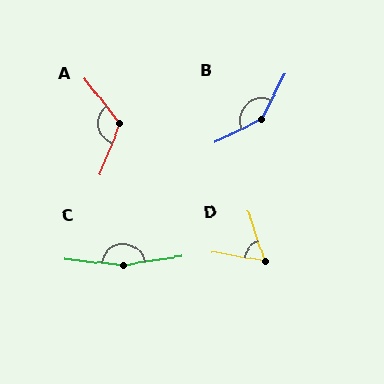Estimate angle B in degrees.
Approximately 143 degrees.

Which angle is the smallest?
D, at approximately 62 degrees.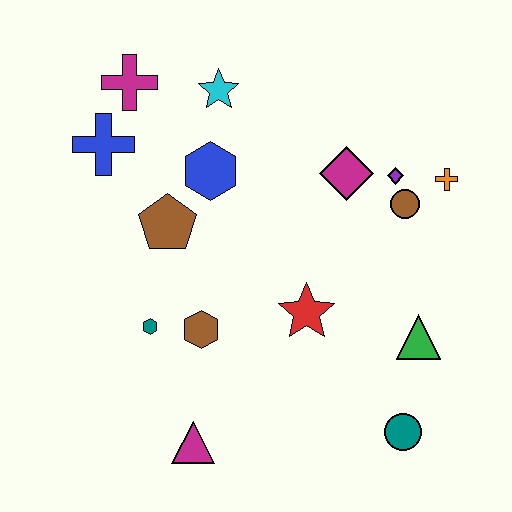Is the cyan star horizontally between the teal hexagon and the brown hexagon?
No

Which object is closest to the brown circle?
The purple diamond is closest to the brown circle.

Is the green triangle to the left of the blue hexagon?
No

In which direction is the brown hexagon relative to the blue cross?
The brown hexagon is below the blue cross.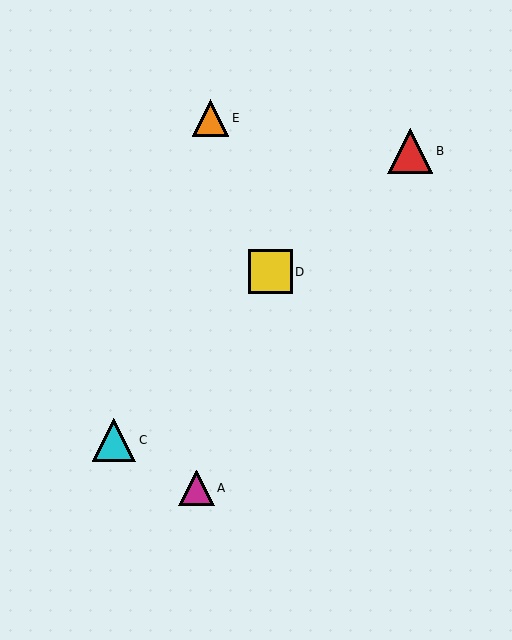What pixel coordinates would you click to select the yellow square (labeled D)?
Click at (270, 272) to select the yellow square D.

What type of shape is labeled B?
Shape B is a red triangle.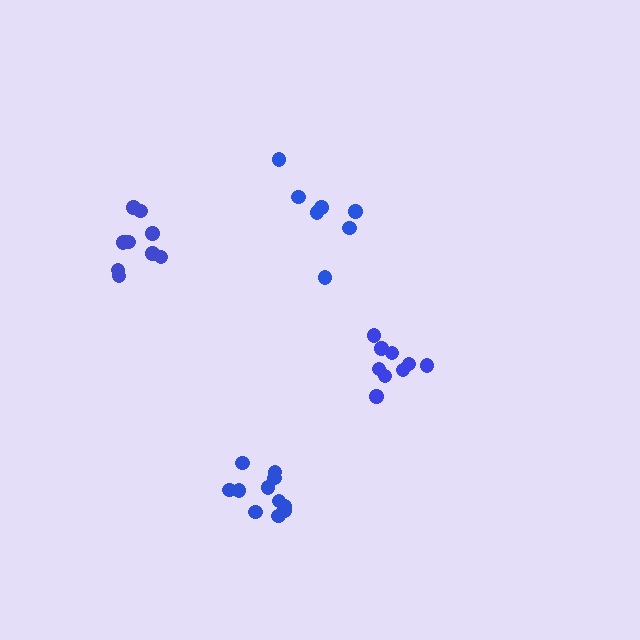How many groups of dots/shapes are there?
There are 4 groups.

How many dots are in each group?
Group 1: 10 dots, Group 2: 7 dots, Group 3: 9 dots, Group 4: 11 dots (37 total).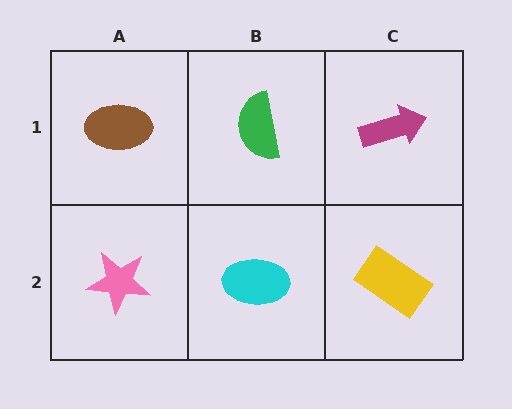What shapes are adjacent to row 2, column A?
A brown ellipse (row 1, column A), a cyan ellipse (row 2, column B).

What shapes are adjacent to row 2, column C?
A magenta arrow (row 1, column C), a cyan ellipse (row 2, column B).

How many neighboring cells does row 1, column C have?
2.